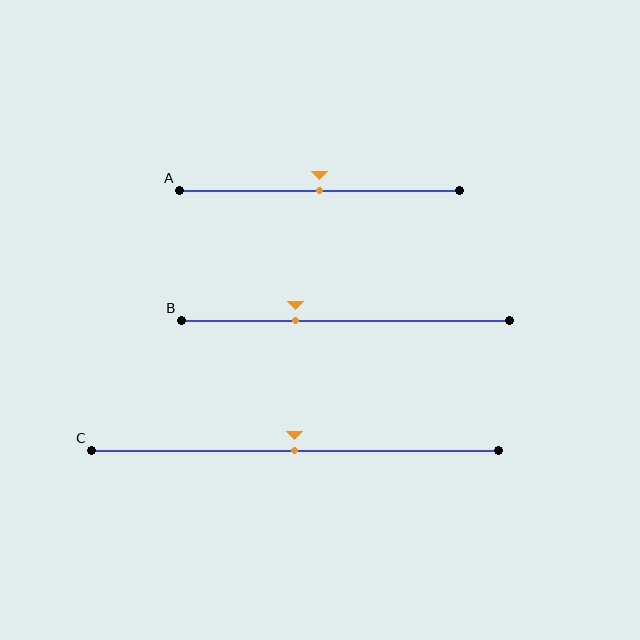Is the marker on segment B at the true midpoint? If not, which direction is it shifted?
No, the marker on segment B is shifted to the left by about 15% of the segment length.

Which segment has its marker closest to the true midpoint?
Segment A has its marker closest to the true midpoint.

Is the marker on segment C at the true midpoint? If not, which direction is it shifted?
Yes, the marker on segment C is at the true midpoint.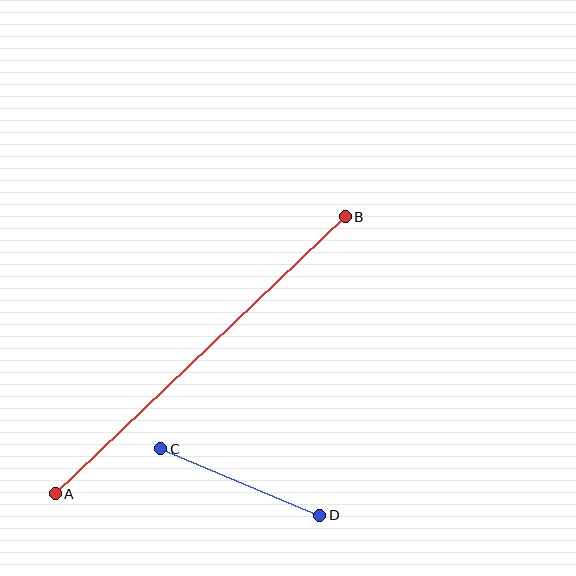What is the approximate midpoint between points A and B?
The midpoint is at approximately (200, 355) pixels.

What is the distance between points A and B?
The distance is approximately 401 pixels.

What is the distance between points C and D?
The distance is approximately 172 pixels.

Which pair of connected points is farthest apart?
Points A and B are farthest apart.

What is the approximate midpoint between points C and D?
The midpoint is at approximately (240, 482) pixels.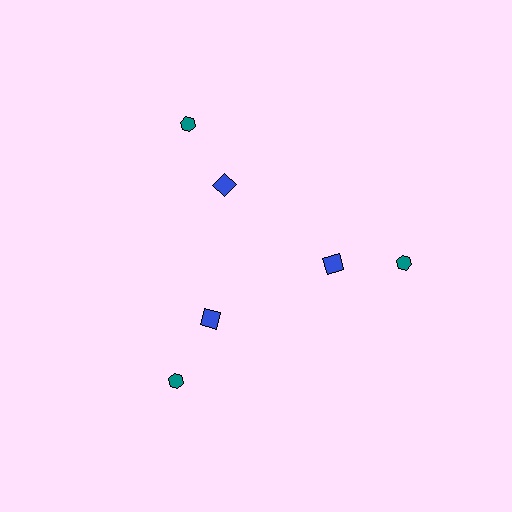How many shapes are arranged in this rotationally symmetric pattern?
There are 6 shapes, arranged in 3 groups of 2.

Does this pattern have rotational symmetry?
Yes, this pattern has 3-fold rotational symmetry. It looks the same after rotating 120 degrees around the center.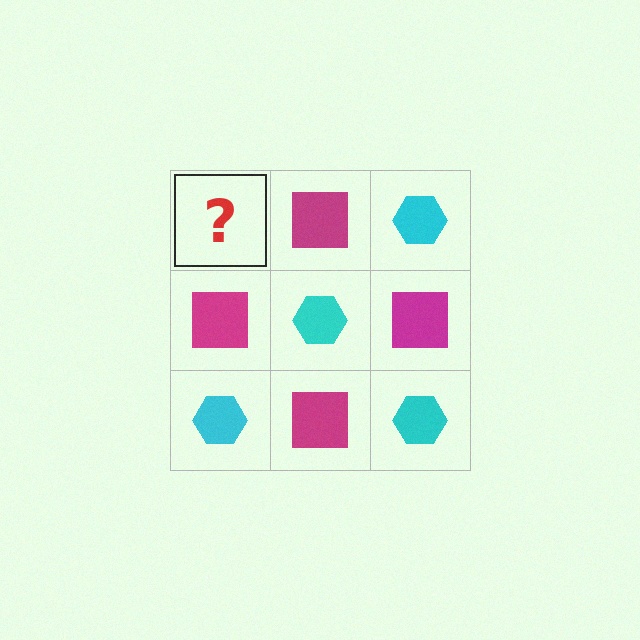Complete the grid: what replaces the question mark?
The question mark should be replaced with a cyan hexagon.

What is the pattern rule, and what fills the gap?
The rule is that it alternates cyan hexagon and magenta square in a checkerboard pattern. The gap should be filled with a cyan hexagon.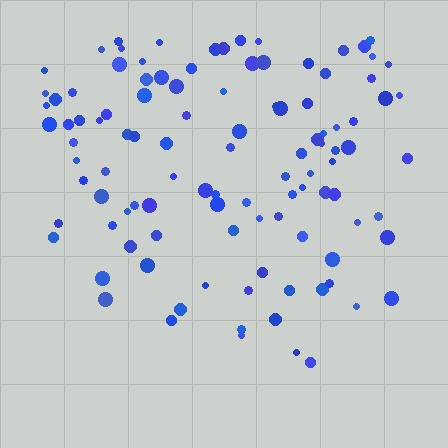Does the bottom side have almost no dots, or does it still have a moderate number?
Still a moderate number, just noticeably fewer than the top.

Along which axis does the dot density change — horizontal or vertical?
Vertical.